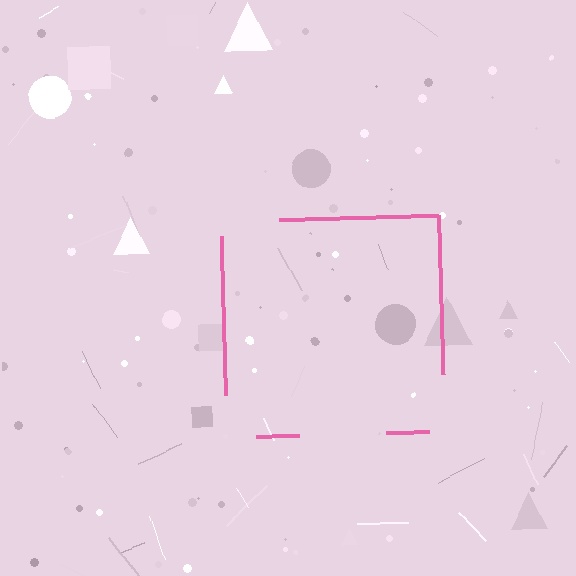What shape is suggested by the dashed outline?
The dashed outline suggests a square.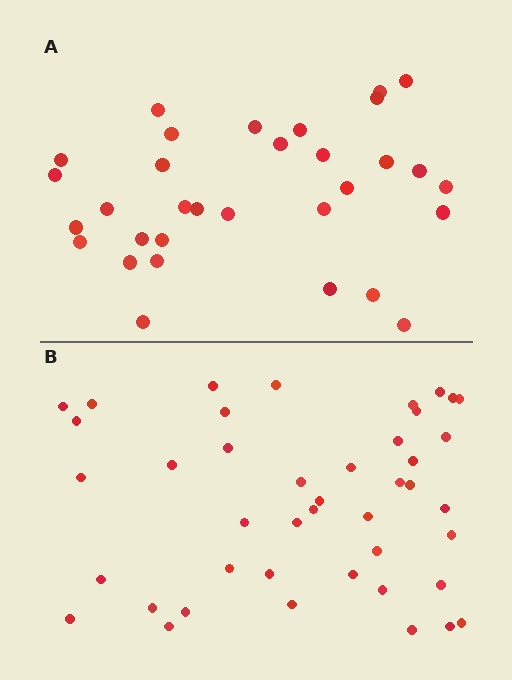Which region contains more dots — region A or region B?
Region B (the bottom region) has more dots.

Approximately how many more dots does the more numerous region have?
Region B has roughly 12 or so more dots than region A.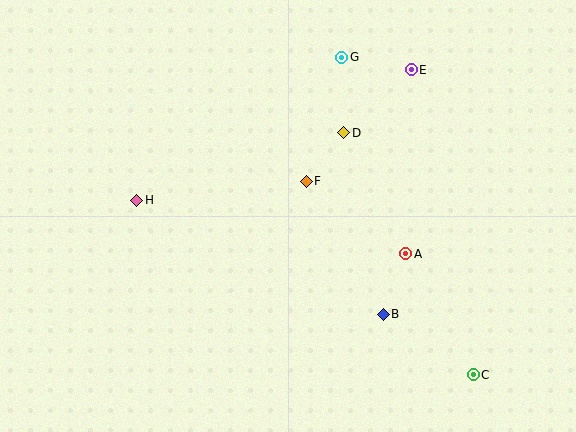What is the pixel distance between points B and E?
The distance between B and E is 246 pixels.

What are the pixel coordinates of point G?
Point G is at (342, 57).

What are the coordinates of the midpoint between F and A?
The midpoint between F and A is at (356, 218).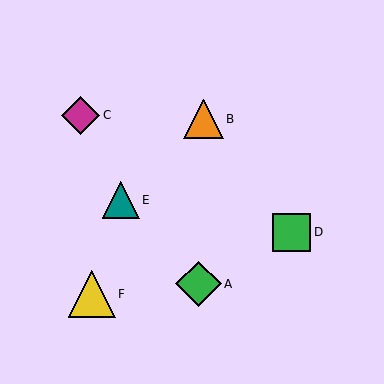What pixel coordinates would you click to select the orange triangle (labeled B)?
Click at (204, 119) to select the orange triangle B.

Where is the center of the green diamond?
The center of the green diamond is at (199, 284).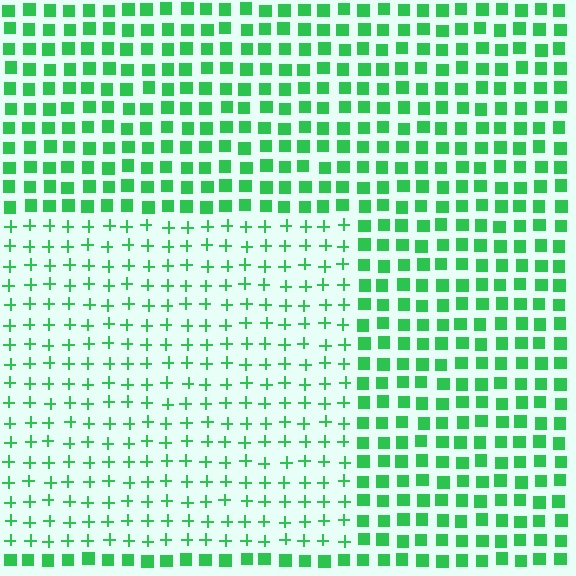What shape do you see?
I see a rectangle.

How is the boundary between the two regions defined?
The boundary is defined by a change in element shape: plus signs inside vs. squares outside. All elements share the same color and spacing.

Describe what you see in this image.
The image is filled with small green elements arranged in a uniform grid. A rectangle-shaped region contains plus signs, while the surrounding area contains squares. The boundary is defined purely by the change in element shape.